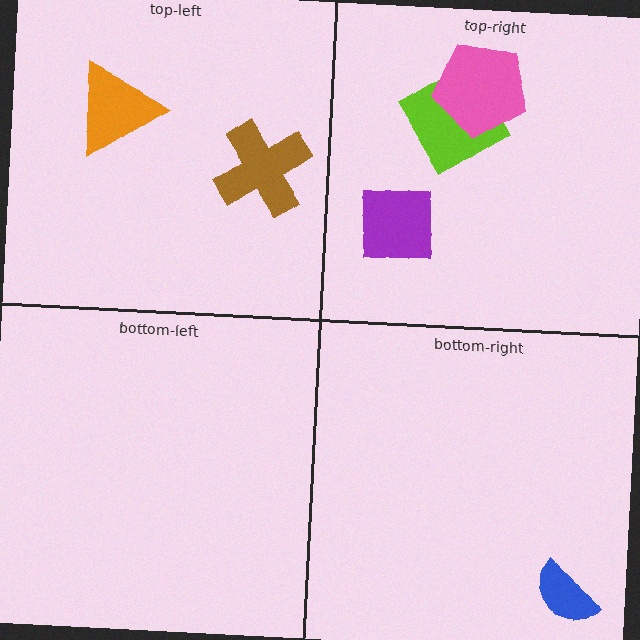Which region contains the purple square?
The top-right region.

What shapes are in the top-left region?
The brown cross, the orange triangle.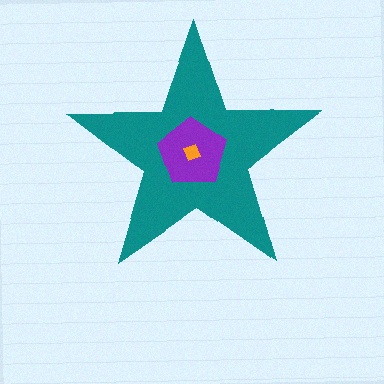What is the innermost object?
The orange diamond.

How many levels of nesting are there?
3.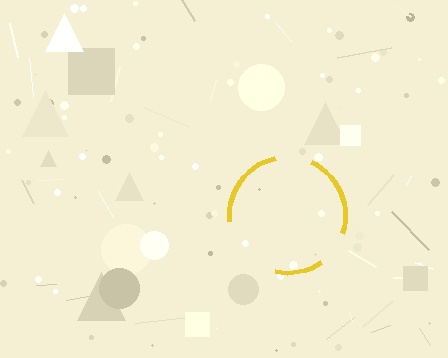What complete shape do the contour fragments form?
The contour fragments form a circle.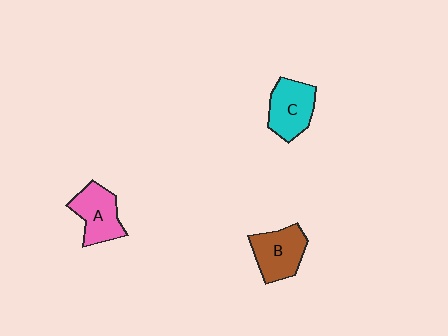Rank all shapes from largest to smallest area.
From largest to smallest: C (cyan), B (brown), A (pink).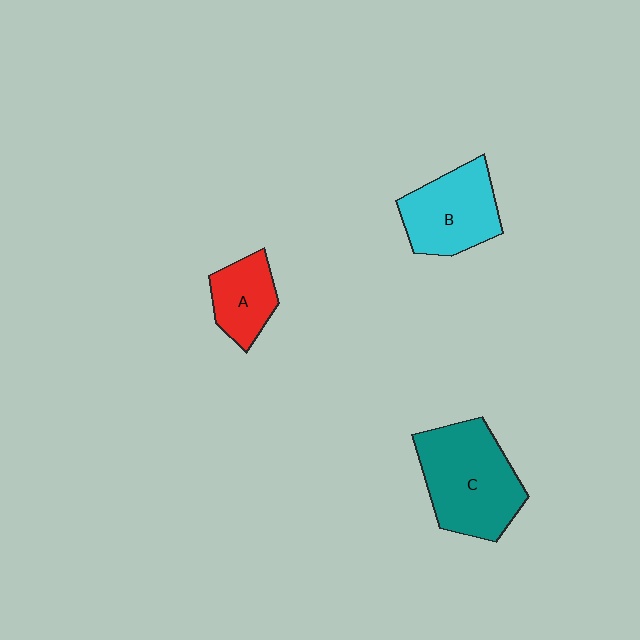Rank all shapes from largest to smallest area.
From largest to smallest: C (teal), B (cyan), A (red).